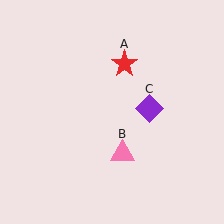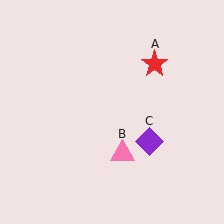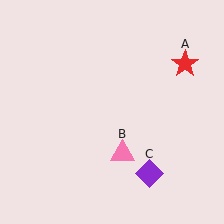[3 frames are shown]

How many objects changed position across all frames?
2 objects changed position: red star (object A), purple diamond (object C).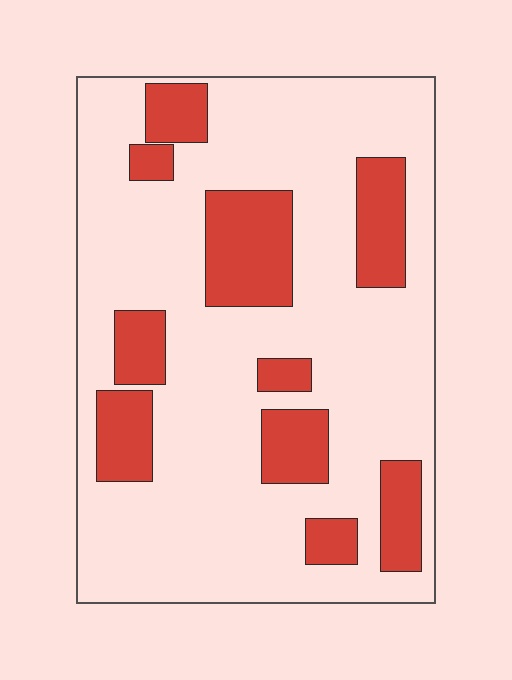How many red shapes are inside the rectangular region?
10.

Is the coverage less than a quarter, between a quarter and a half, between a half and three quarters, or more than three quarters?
Less than a quarter.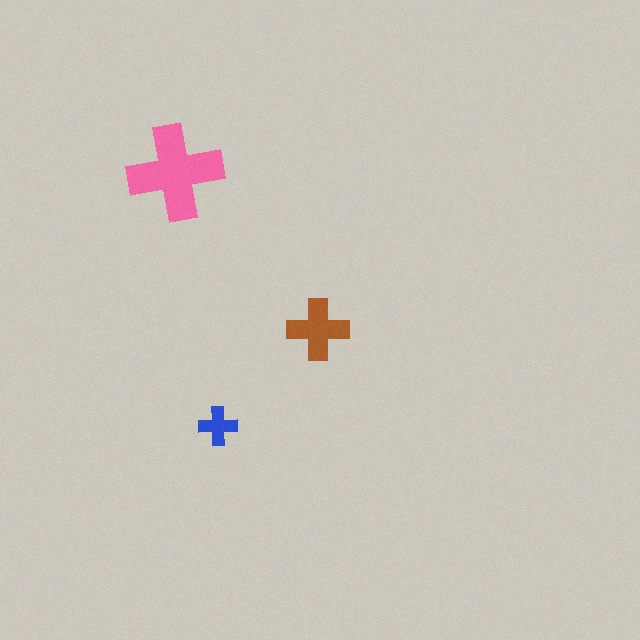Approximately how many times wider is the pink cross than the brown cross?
About 1.5 times wider.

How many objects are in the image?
There are 3 objects in the image.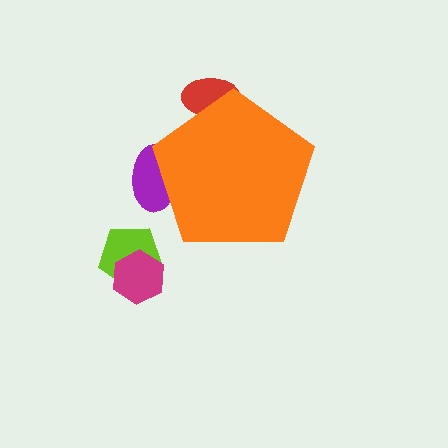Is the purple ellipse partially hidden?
Yes, the purple ellipse is partially hidden behind the orange pentagon.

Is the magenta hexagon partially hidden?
No, the magenta hexagon is fully visible.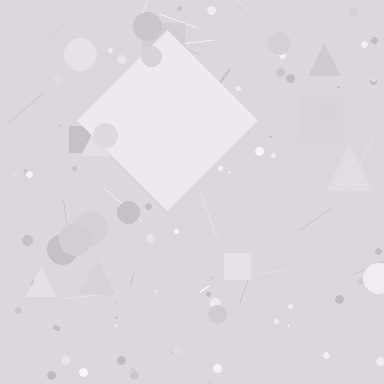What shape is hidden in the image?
A diamond is hidden in the image.